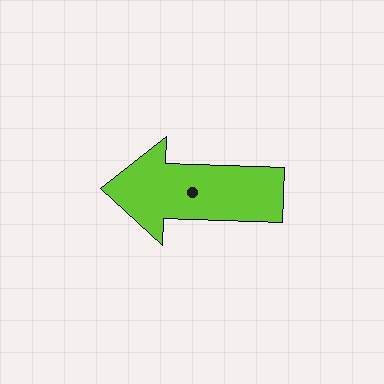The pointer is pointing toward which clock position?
Roughly 9 o'clock.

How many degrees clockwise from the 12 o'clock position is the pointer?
Approximately 272 degrees.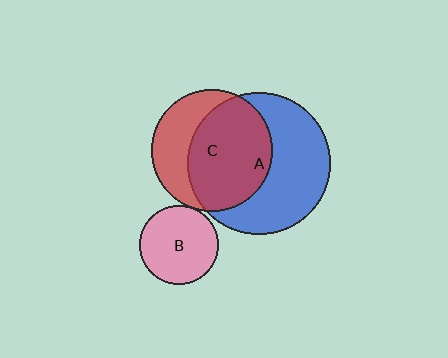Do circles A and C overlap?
Yes.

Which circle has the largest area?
Circle A (blue).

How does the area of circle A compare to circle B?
Approximately 3.3 times.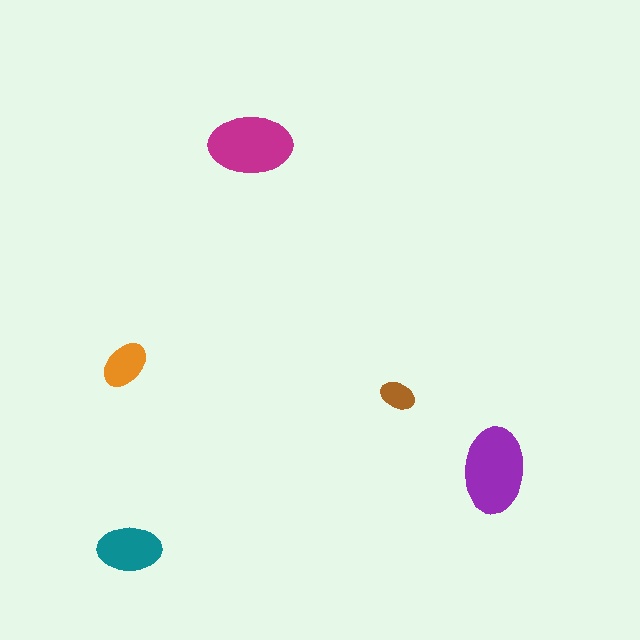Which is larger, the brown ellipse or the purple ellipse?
The purple one.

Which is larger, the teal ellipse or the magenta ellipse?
The magenta one.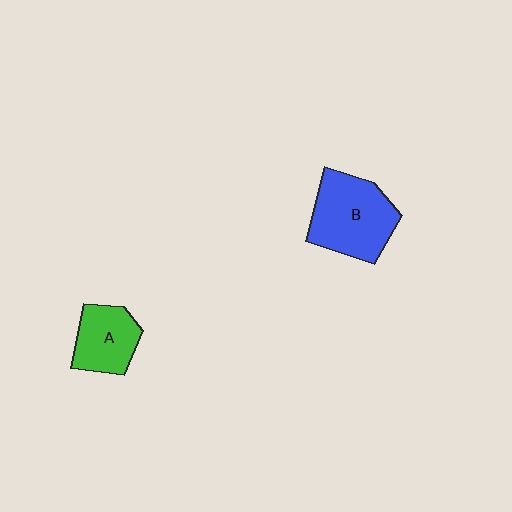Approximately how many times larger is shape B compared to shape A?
Approximately 1.6 times.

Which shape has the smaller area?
Shape A (green).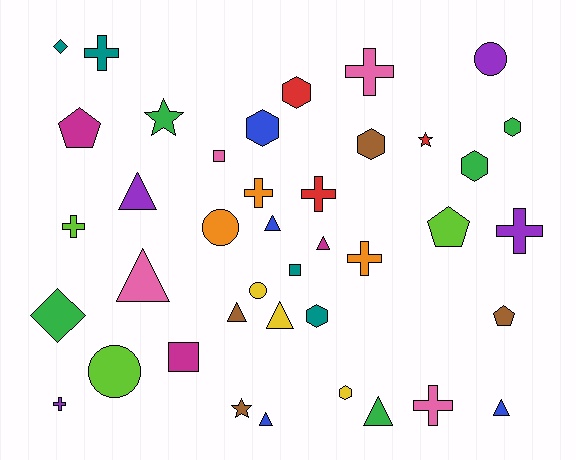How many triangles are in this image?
There are 9 triangles.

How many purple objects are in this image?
There are 4 purple objects.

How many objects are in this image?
There are 40 objects.